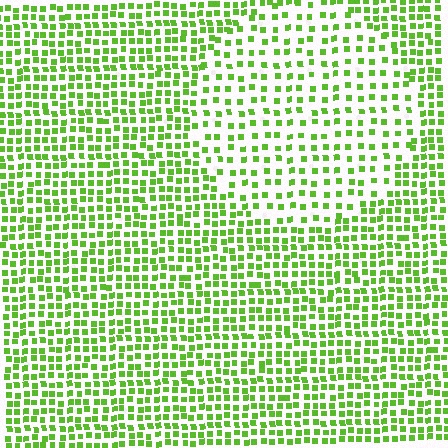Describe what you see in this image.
The image contains small lime elements arranged at two different densities. A circle-shaped region is visible where the elements are less densely packed than the surrounding area.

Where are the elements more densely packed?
The elements are more densely packed outside the circle boundary.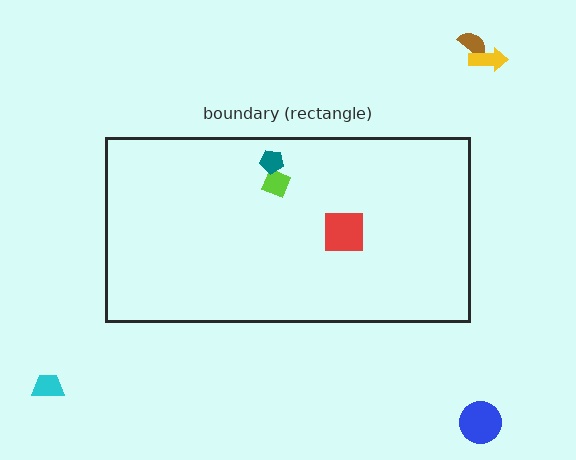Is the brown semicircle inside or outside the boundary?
Outside.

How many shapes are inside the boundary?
3 inside, 4 outside.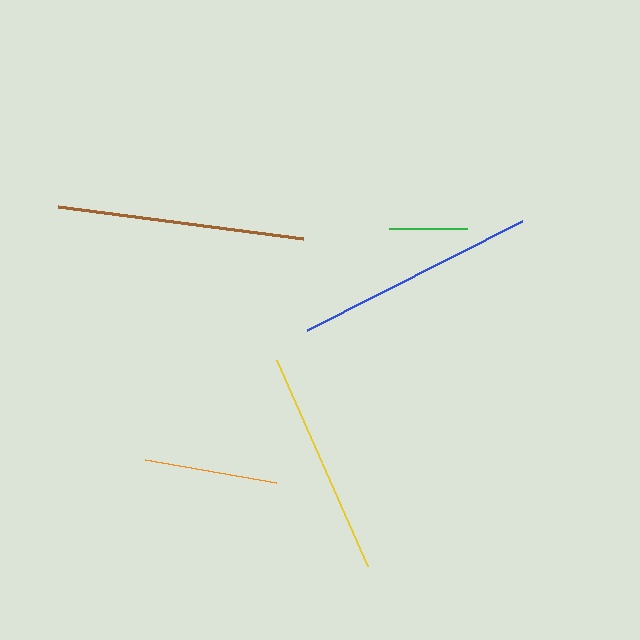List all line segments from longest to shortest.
From longest to shortest: brown, blue, yellow, orange, green.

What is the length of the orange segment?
The orange segment is approximately 133 pixels long.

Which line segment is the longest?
The brown line is the longest at approximately 247 pixels.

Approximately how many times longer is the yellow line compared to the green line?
The yellow line is approximately 2.9 times the length of the green line.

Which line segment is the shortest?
The green line is the shortest at approximately 78 pixels.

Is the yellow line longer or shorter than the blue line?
The blue line is longer than the yellow line.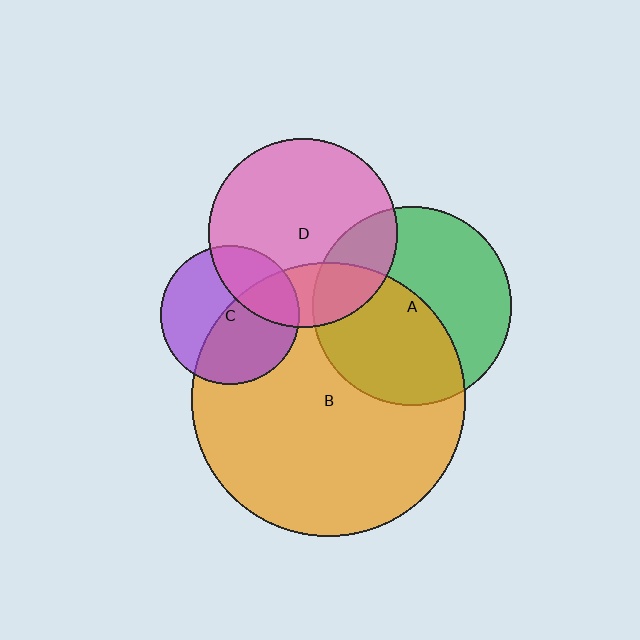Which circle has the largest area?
Circle B (orange).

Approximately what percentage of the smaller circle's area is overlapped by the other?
Approximately 50%.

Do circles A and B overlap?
Yes.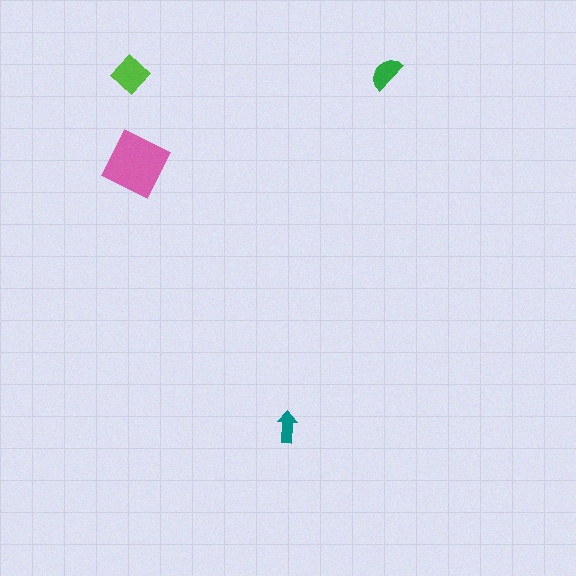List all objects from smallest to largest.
The teal arrow, the green semicircle, the lime diamond, the pink square.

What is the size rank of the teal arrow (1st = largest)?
4th.